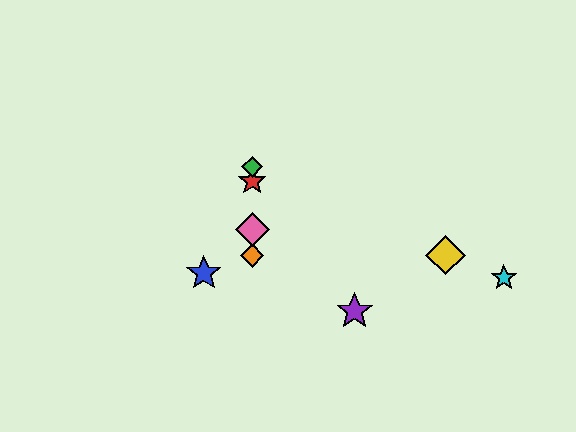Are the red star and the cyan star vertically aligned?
No, the red star is at x≈252 and the cyan star is at x≈504.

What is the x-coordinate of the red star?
The red star is at x≈252.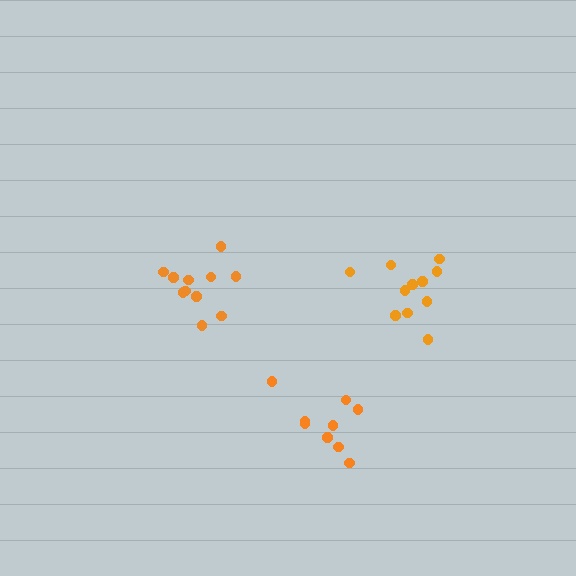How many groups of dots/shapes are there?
There are 3 groups.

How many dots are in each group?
Group 1: 11 dots, Group 2: 9 dots, Group 3: 11 dots (31 total).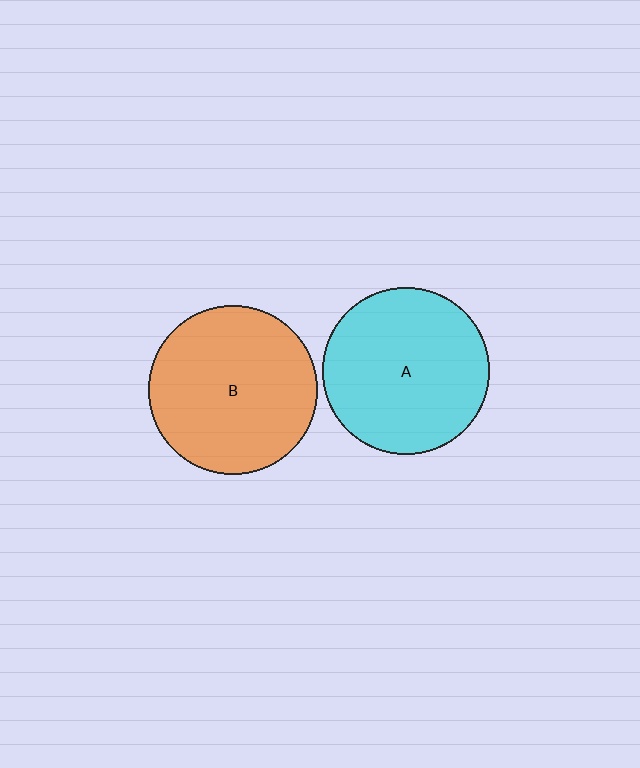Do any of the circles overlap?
No, none of the circles overlap.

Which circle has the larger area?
Circle B (orange).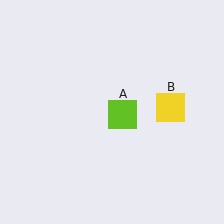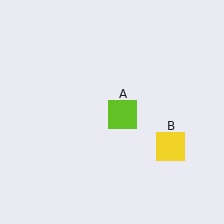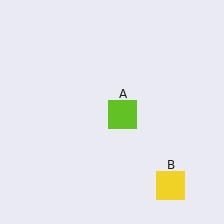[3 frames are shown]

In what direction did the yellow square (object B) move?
The yellow square (object B) moved down.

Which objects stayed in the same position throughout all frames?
Lime square (object A) remained stationary.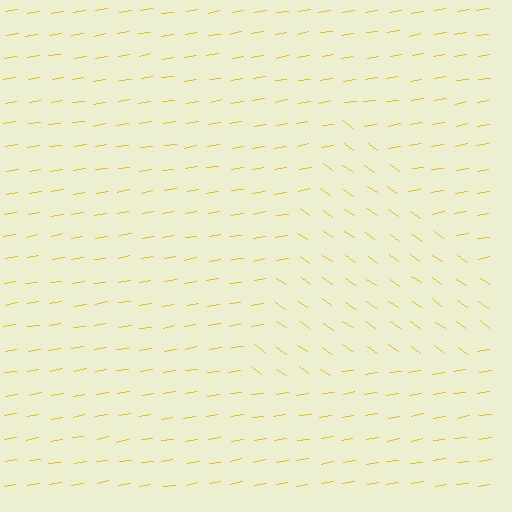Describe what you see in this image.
The image is filled with small yellow line segments. A triangle region in the image has lines oriented differently from the surrounding lines, creating a visible texture boundary.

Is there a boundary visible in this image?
Yes, there is a texture boundary formed by a change in line orientation.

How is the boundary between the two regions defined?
The boundary is defined purely by a change in line orientation (approximately 45 degrees difference). All lines are the same color and thickness.